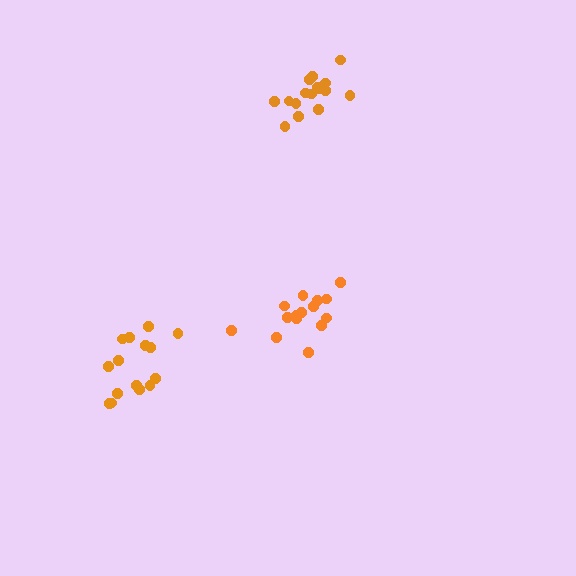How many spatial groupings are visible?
There are 3 spatial groupings.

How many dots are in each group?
Group 1: 16 dots, Group 2: 16 dots, Group 3: 15 dots (47 total).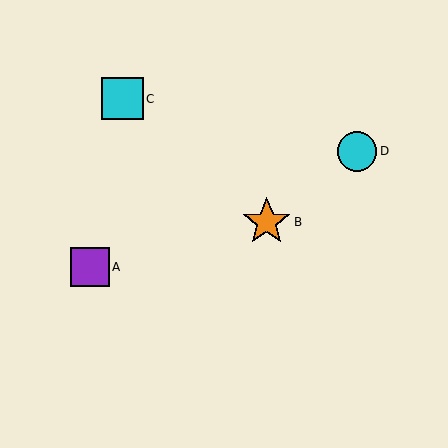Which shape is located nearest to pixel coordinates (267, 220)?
The orange star (labeled B) at (267, 222) is nearest to that location.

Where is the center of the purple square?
The center of the purple square is at (90, 267).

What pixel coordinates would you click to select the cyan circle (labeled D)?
Click at (357, 151) to select the cyan circle D.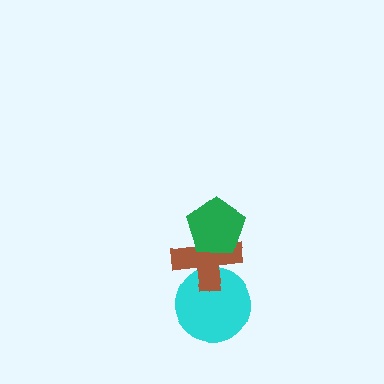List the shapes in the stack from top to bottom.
From top to bottom: the green pentagon, the brown cross, the cyan circle.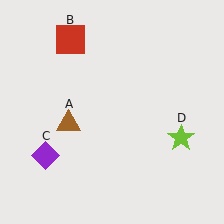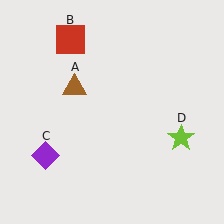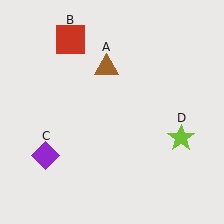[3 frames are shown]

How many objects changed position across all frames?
1 object changed position: brown triangle (object A).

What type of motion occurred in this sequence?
The brown triangle (object A) rotated clockwise around the center of the scene.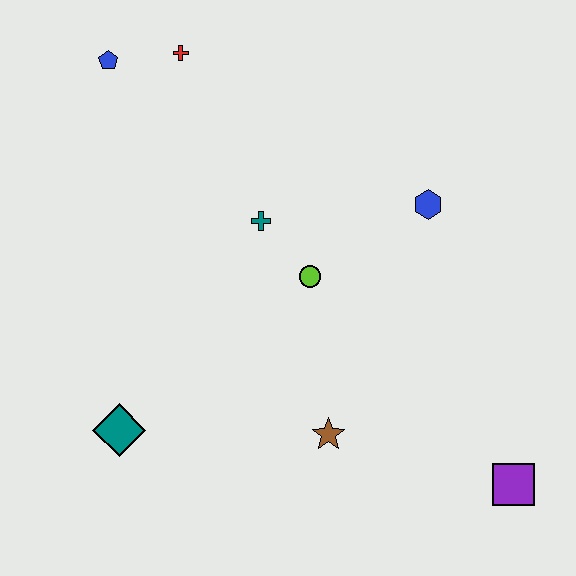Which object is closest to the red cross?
The blue pentagon is closest to the red cross.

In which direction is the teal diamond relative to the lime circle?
The teal diamond is to the left of the lime circle.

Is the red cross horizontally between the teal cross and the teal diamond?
Yes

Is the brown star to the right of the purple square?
No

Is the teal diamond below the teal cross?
Yes